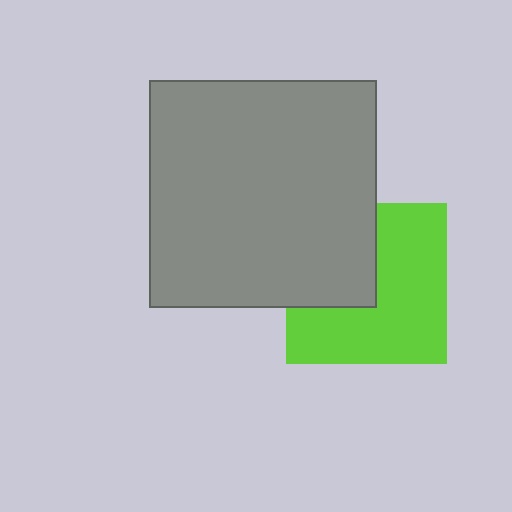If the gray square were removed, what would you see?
You would see the complete lime square.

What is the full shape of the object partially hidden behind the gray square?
The partially hidden object is a lime square.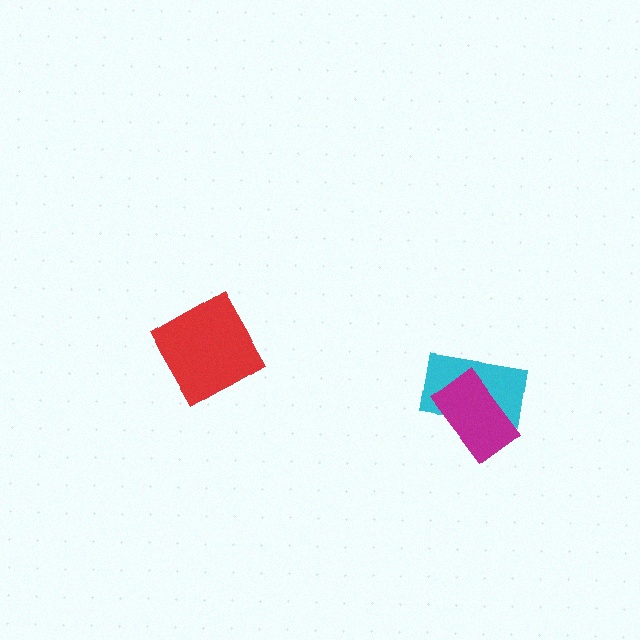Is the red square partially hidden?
No, no other shape covers it.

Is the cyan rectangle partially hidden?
Yes, it is partially covered by another shape.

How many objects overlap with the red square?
0 objects overlap with the red square.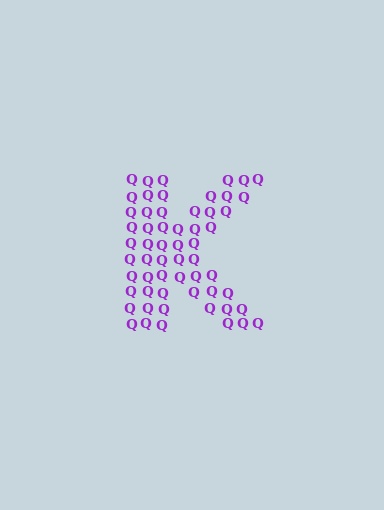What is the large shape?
The large shape is the letter K.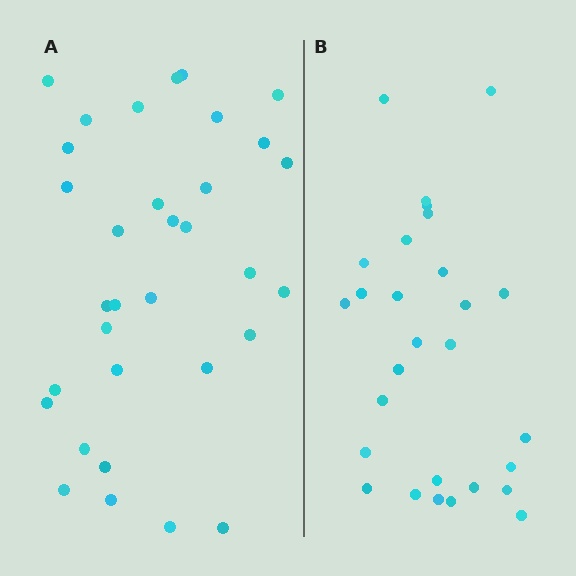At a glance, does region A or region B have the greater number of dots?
Region A (the left region) has more dots.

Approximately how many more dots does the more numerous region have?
Region A has about 5 more dots than region B.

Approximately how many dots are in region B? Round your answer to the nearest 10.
About 30 dots. (The exact count is 28, which rounds to 30.)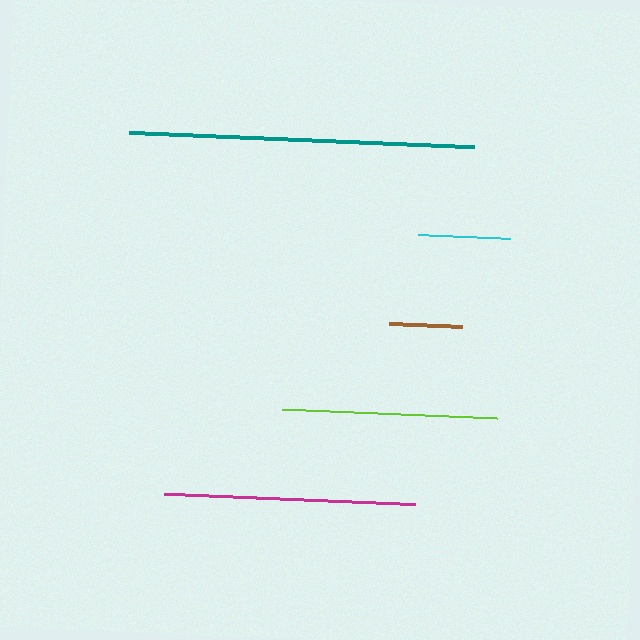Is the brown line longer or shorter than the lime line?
The lime line is longer than the brown line.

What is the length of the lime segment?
The lime segment is approximately 215 pixels long.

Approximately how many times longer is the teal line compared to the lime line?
The teal line is approximately 1.6 times the length of the lime line.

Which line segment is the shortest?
The brown line is the shortest at approximately 73 pixels.